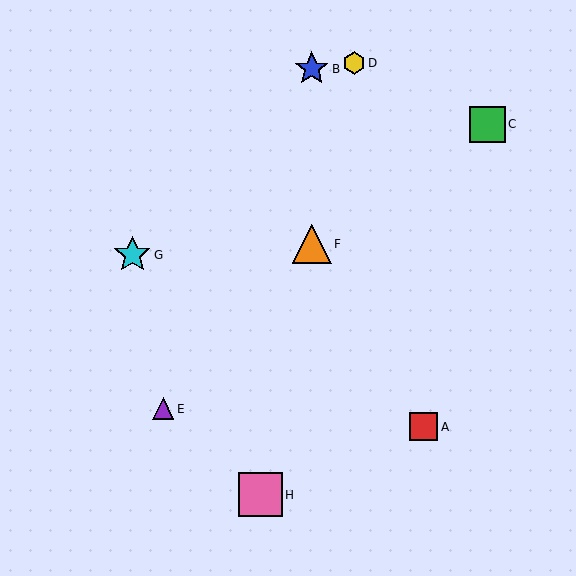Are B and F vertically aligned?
Yes, both are at x≈312.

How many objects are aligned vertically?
2 objects (B, F) are aligned vertically.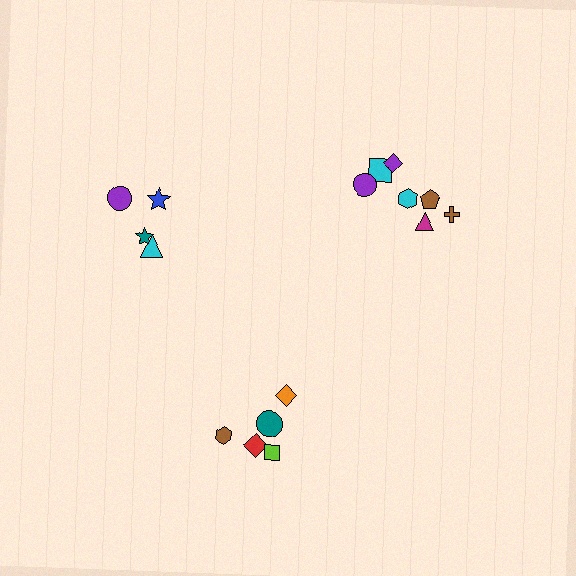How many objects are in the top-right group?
There are 7 objects.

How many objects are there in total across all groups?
There are 16 objects.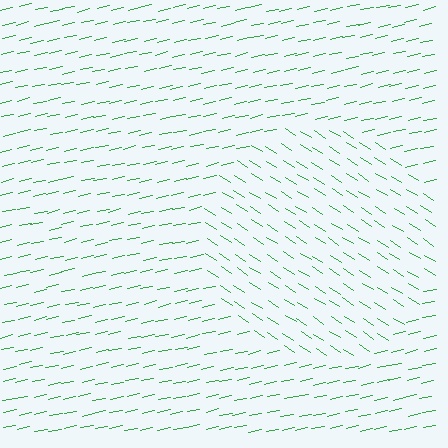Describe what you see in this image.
The image is filled with small green line segments. A circle region in the image has lines oriented differently from the surrounding lines, creating a visible texture boundary.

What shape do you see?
I see a circle.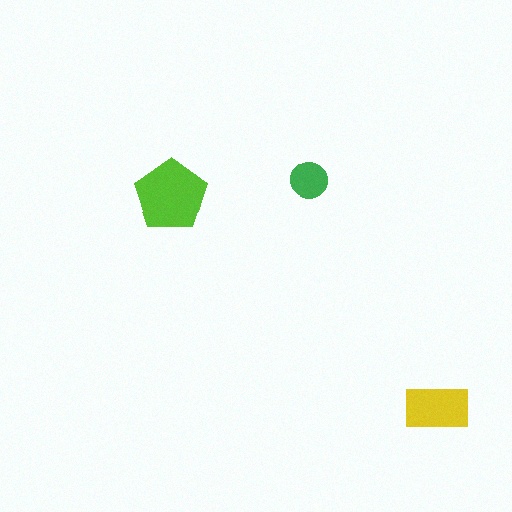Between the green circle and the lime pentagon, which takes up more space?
The lime pentagon.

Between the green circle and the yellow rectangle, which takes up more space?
The yellow rectangle.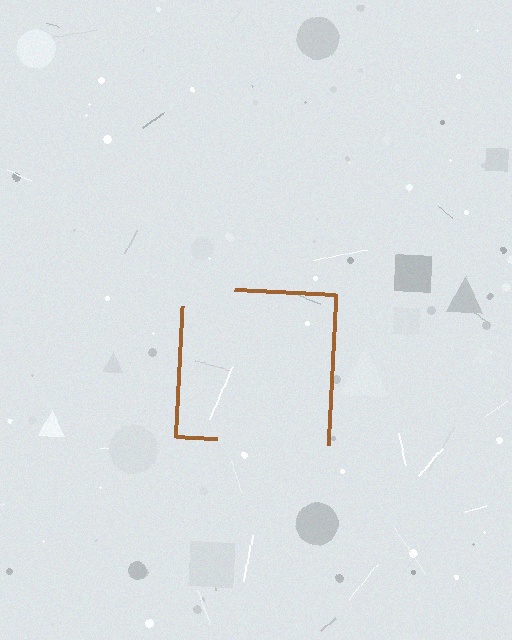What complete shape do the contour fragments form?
The contour fragments form a square.